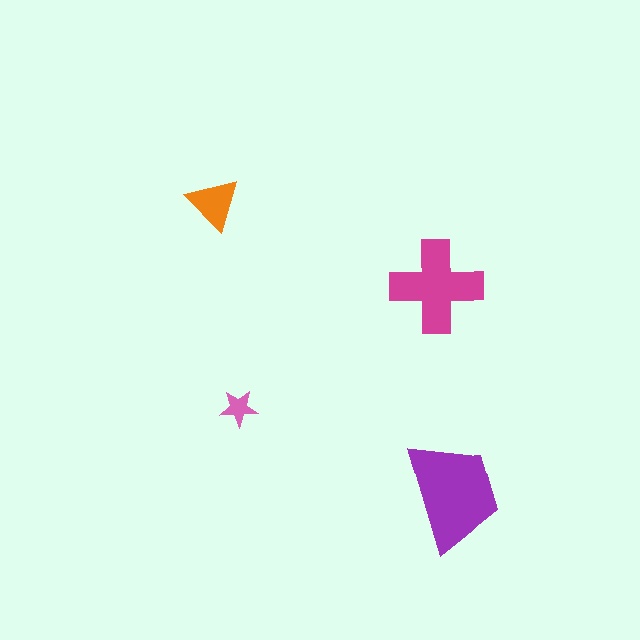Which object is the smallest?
The pink star.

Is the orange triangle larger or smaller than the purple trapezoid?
Smaller.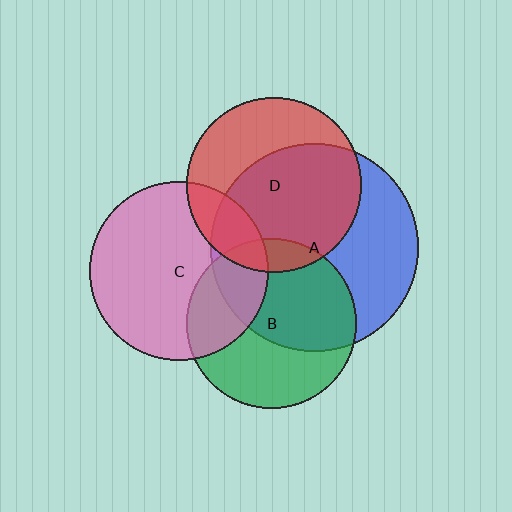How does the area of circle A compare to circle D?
Approximately 1.4 times.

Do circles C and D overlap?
Yes.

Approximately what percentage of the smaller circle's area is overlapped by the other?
Approximately 15%.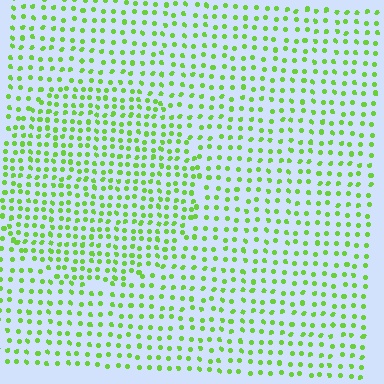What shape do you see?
I see a circle.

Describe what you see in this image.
The image contains small lime elements arranged at two different densities. A circle-shaped region is visible where the elements are more densely packed than the surrounding area.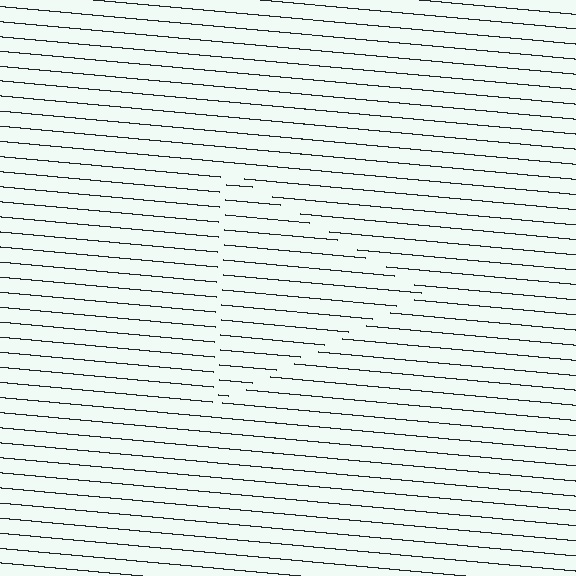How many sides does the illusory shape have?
3 sides — the line-ends trace a triangle.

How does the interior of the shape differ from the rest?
The interior of the shape contains the same grating, shifted by half a period — the contour is defined by the phase discontinuity where line-ends from the inner and outer gratings abut.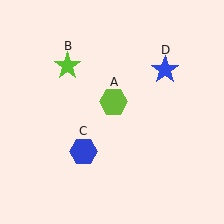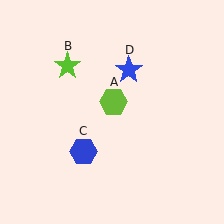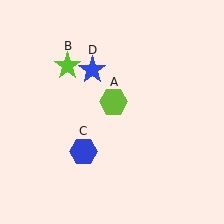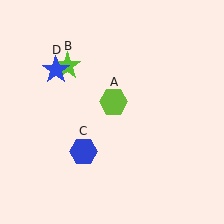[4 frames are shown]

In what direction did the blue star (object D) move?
The blue star (object D) moved left.